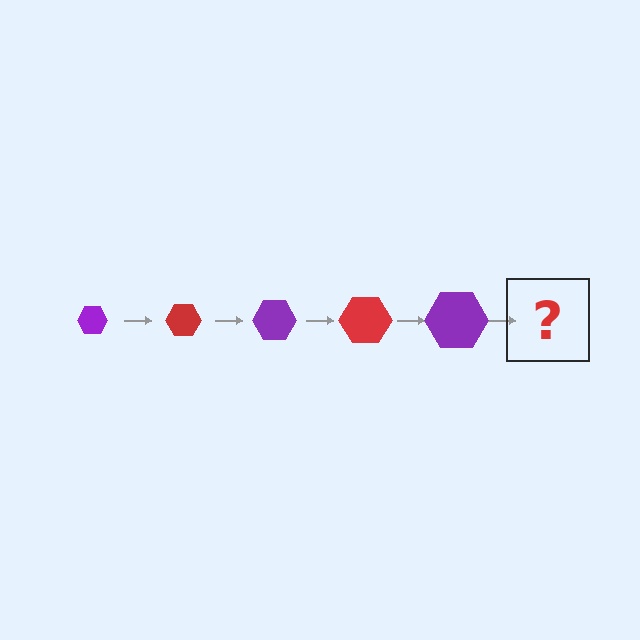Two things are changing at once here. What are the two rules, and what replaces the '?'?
The two rules are that the hexagon grows larger each step and the color cycles through purple and red. The '?' should be a red hexagon, larger than the previous one.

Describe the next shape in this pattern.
It should be a red hexagon, larger than the previous one.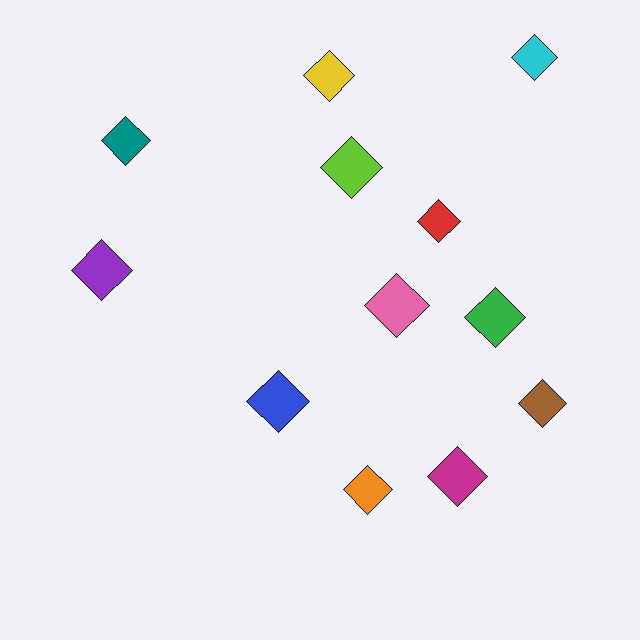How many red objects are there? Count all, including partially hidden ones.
There is 1 red object.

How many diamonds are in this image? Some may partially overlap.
There are 12 diamonds.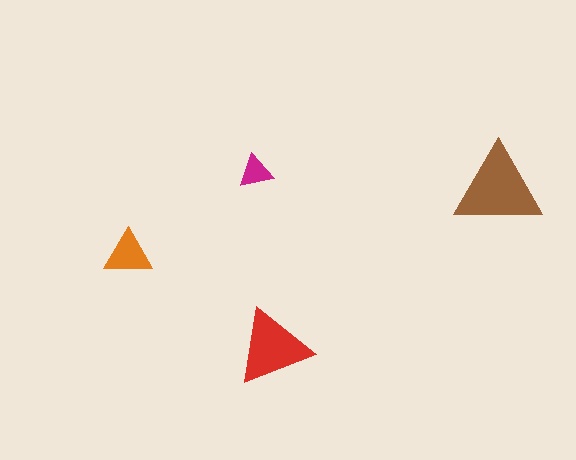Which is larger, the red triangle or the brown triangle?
The brown one.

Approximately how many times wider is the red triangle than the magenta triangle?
About 2 times wider.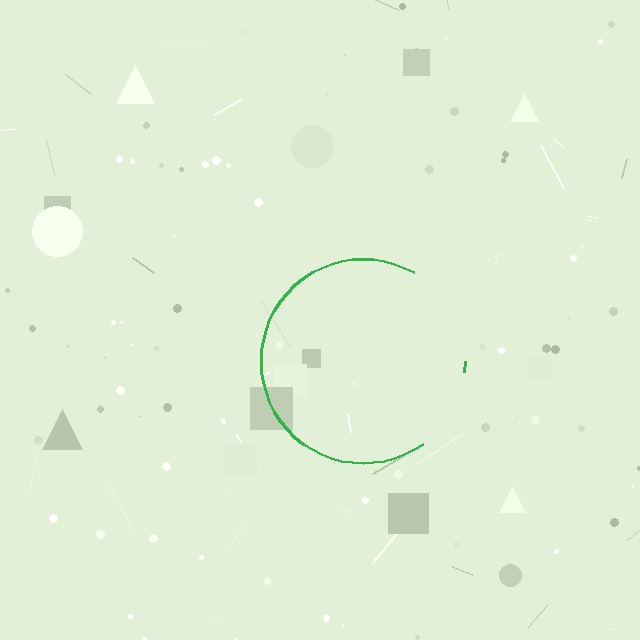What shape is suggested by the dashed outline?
The dashed outline suggests a circle.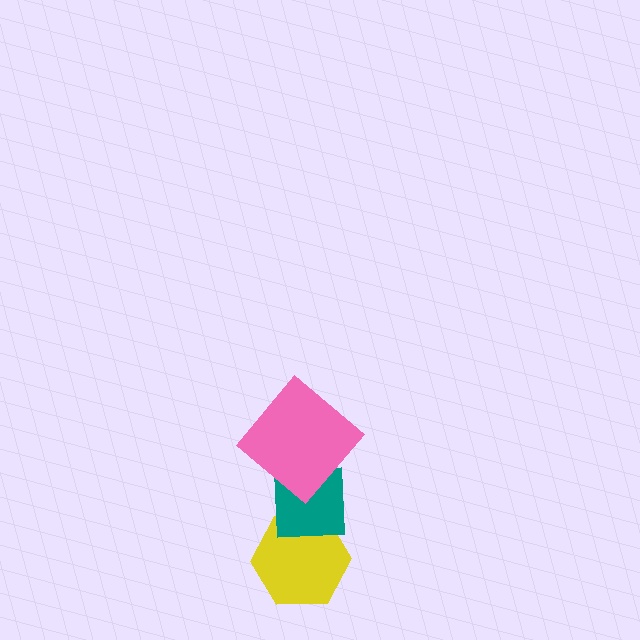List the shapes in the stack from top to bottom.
From top to bottom: the pink diamond, the teal square, the yellow hexagon.